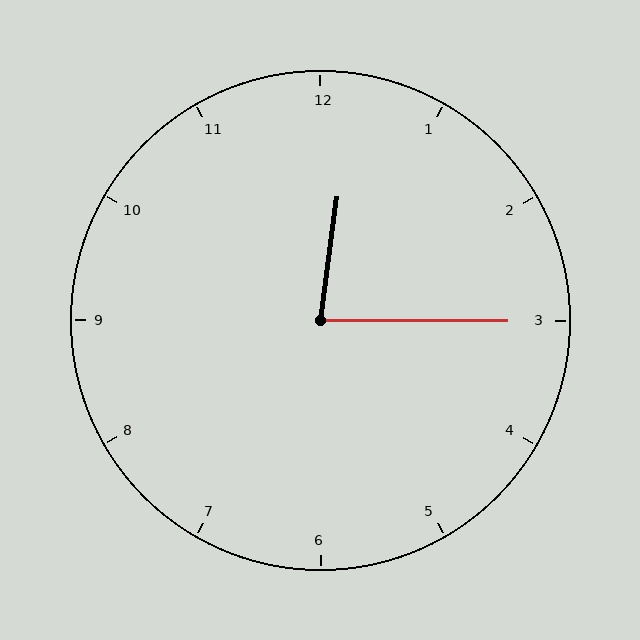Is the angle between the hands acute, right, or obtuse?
It is acute.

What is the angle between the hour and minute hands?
Approximately 82 degrees.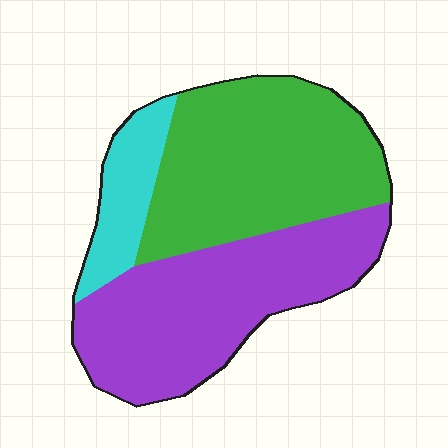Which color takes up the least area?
Cyan, at roughly 15%.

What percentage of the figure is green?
Green takes up between a third and a half of the figure.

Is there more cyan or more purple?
Purple.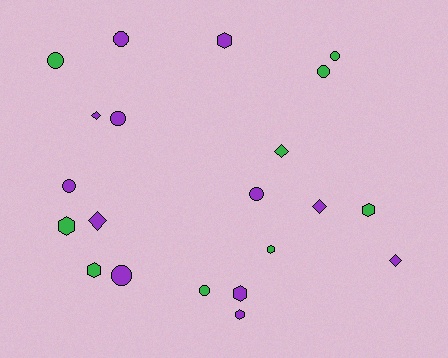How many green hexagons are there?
There are 4 green hexagons.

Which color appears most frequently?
Purple, with 12 objects.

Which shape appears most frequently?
Circle, with 9 objects.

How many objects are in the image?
There are 21 objects.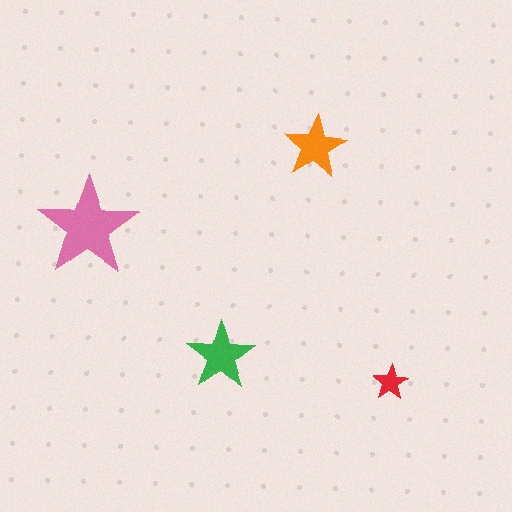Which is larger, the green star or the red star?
The green one.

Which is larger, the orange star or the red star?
The orange one.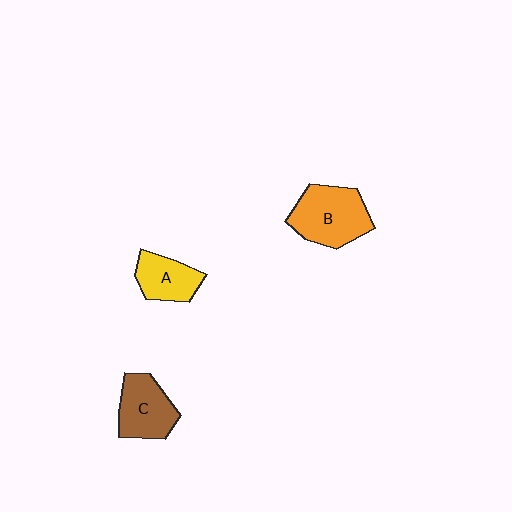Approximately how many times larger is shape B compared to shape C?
Approximately 1.3 times.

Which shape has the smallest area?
Shape A (yellow).